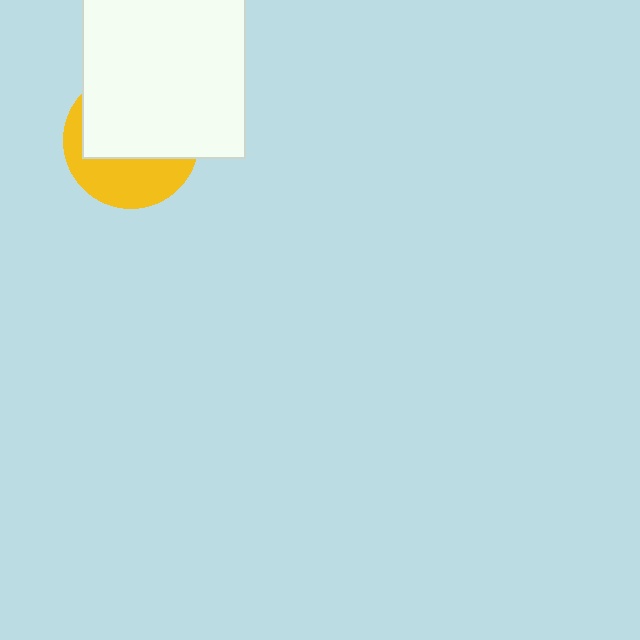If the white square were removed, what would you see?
You would see the complete yellow circle.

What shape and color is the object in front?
The object in front is a white square.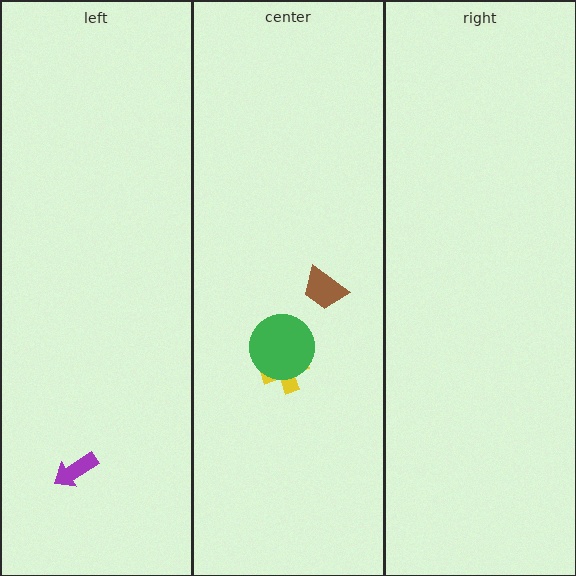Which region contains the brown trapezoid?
The center region.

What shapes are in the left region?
The purple arrow.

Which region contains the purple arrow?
The left region.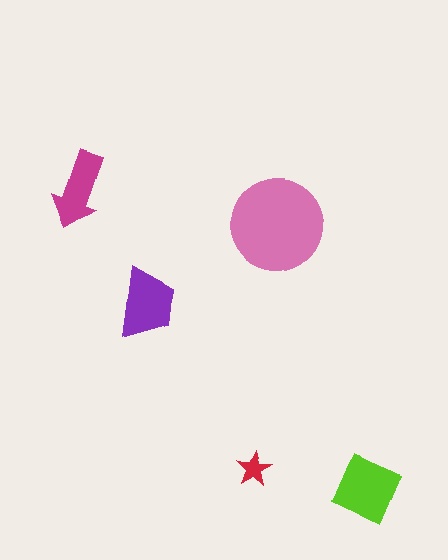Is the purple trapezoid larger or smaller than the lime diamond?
Smaller.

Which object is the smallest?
The red star.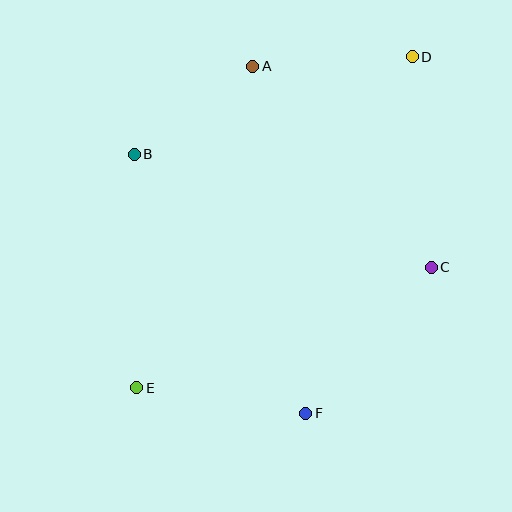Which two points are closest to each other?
Points A and B are closest to each other.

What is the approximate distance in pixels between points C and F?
The distance between C and F is approximately 193 pixels.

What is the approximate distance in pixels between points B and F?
The distance between B and F is approximately 310 pixels.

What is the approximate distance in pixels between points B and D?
The distance between B and D is approximately 295 pixels.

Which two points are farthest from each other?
Points D and E are farthest from each other.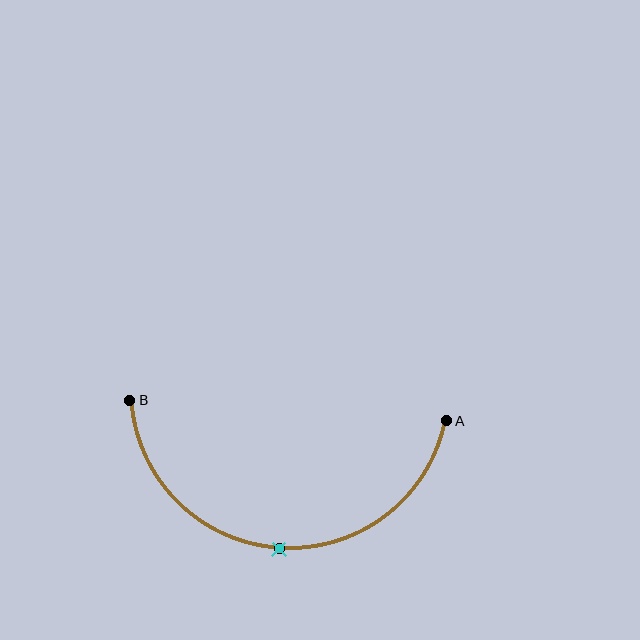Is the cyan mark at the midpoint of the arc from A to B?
Yes. The cyan mark lies on the arc at equal arc-length from both A and B — it is the arc midpoint.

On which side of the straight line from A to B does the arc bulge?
The arc bulges below the straight line connecting A and B.